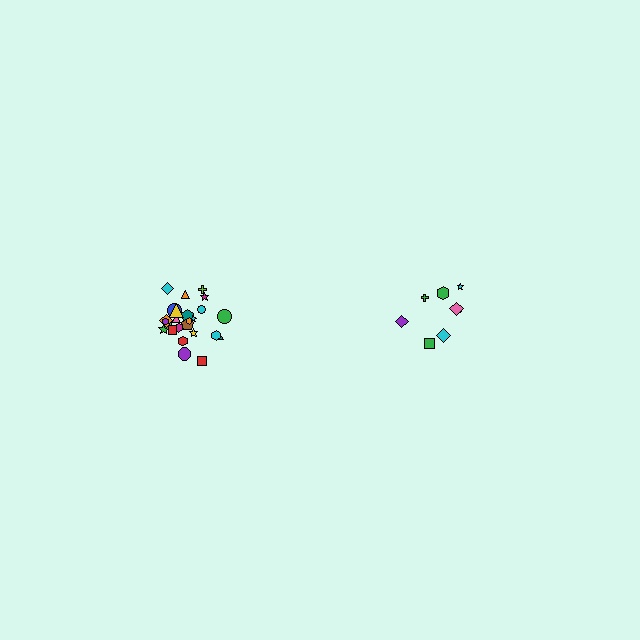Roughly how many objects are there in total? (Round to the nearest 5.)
Roughly 35 objects in total.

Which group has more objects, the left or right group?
The left group.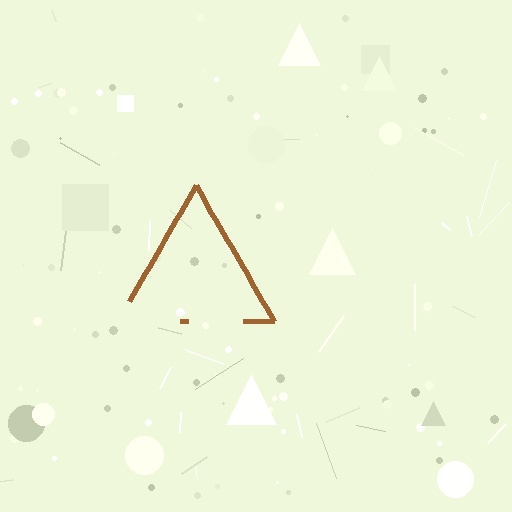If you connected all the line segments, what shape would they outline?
They would outline a triangle.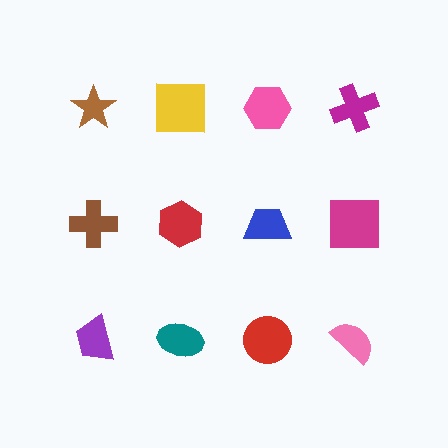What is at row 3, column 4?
A pink semicircle.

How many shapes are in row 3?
4 shapes.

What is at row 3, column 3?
A red circle.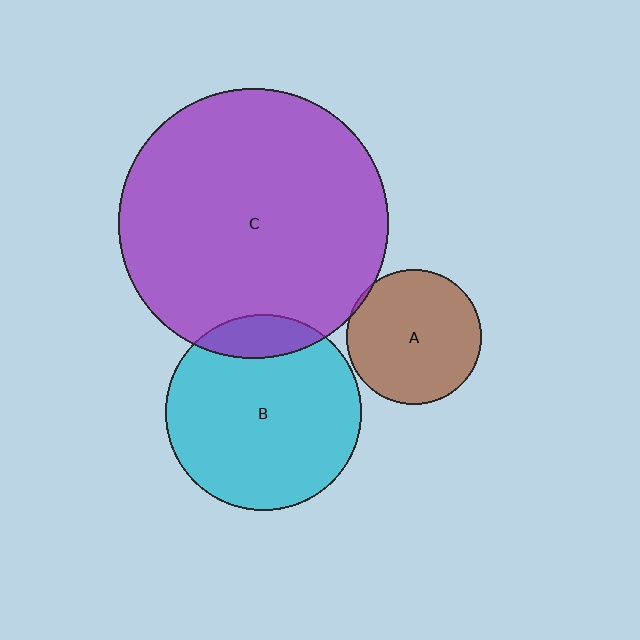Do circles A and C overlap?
Yes.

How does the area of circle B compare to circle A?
Approximately 2.1 times.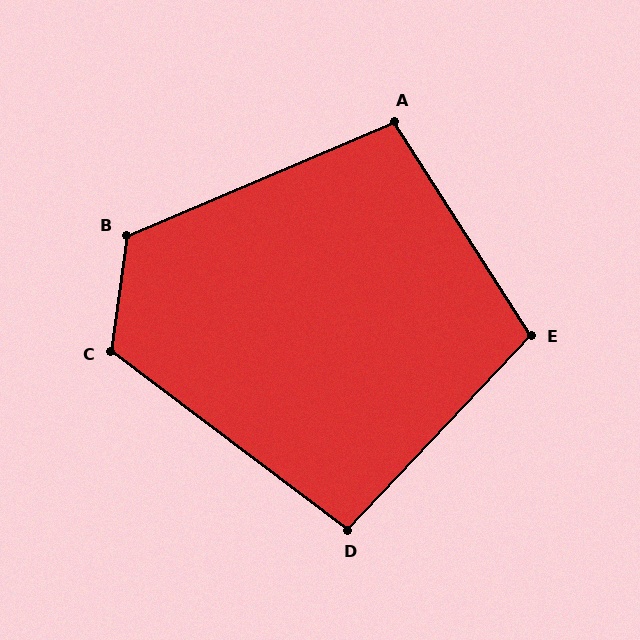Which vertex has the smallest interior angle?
D, at approximately 96 degrees.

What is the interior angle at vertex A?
Approximately 100 degrees (obtuse).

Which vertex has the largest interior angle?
B, at approximately 120 degrees.